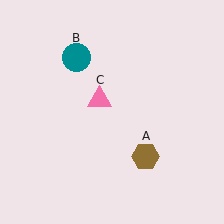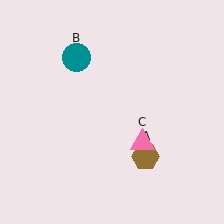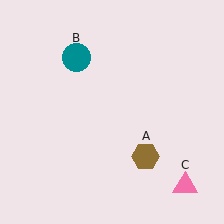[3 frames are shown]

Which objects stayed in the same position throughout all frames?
Brown hexagon (object A) and teal circle (object B) remained stationary.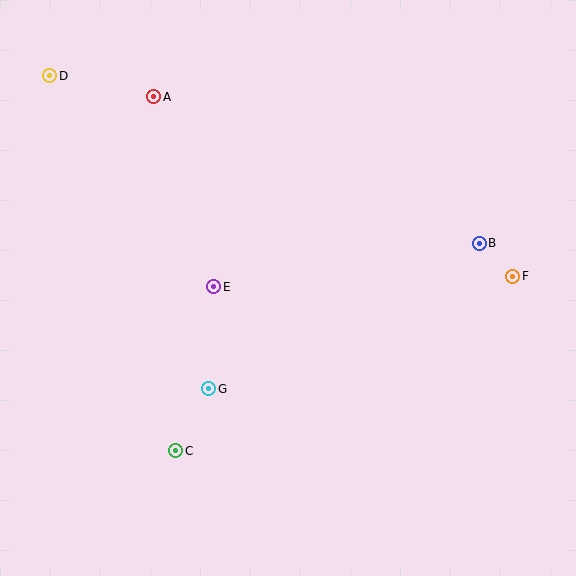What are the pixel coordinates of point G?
Point G is at (209, 389).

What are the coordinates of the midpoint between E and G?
The midpoint between E and G is at (211, 338).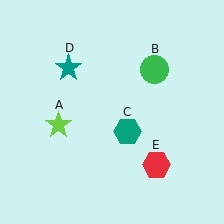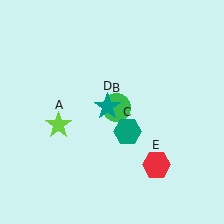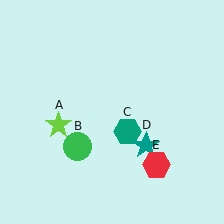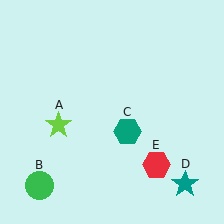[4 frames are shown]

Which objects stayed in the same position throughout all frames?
Lime star (object A) and teal hexagon (object C) and red hexagon (object E) remained stationary.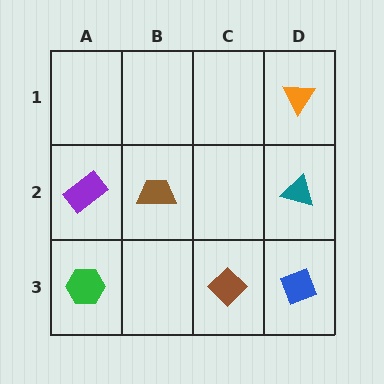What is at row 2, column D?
A teal triangle.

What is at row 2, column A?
A purple rectangle.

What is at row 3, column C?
A brown diamond.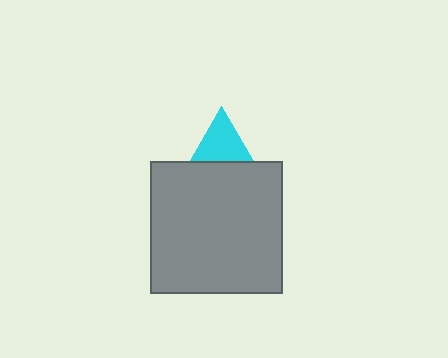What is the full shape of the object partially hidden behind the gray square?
The partially hidden object is a cyan triangle.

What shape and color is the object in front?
The object in front is a gray square.